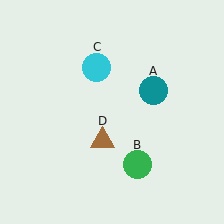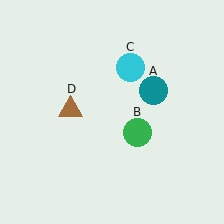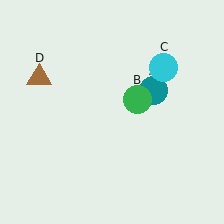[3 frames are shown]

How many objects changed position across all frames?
3 objects changed position: green circle (object B), cyan circle (object C), brown triangle (object D).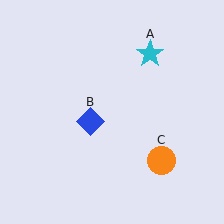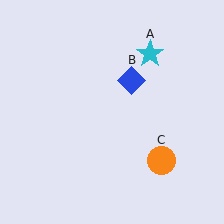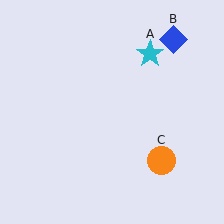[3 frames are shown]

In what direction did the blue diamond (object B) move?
The blue diamond (object B) moved up and to the right.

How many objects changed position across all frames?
1 object changed position: blue diamond (object B).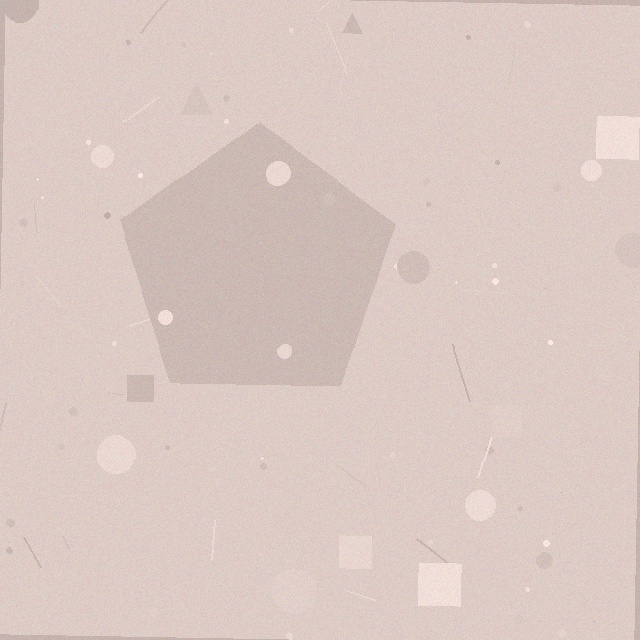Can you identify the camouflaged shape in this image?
The camouflaged shape is a pentagon.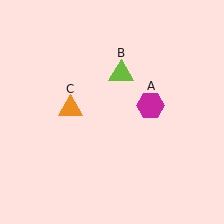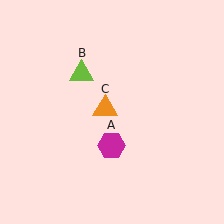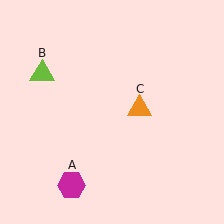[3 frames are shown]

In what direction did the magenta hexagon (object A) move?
The magenta hexagon (object A) moved down and to the left.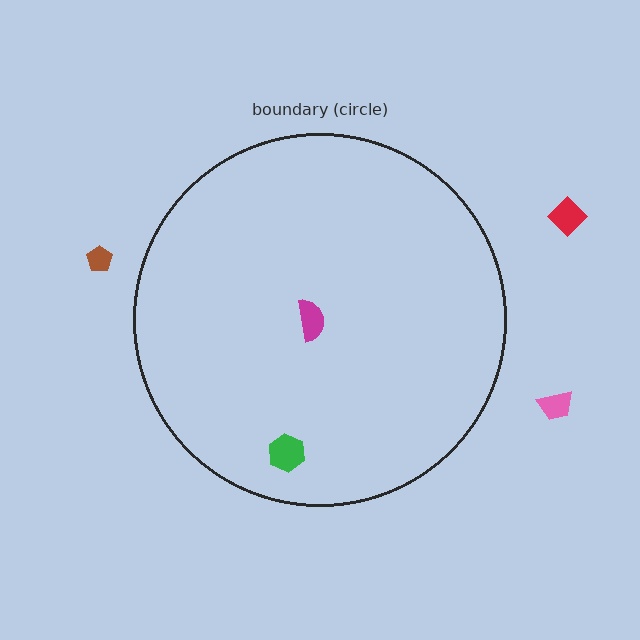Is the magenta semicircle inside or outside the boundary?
Inside.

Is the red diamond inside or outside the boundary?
Outside.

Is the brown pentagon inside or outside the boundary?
Outside.